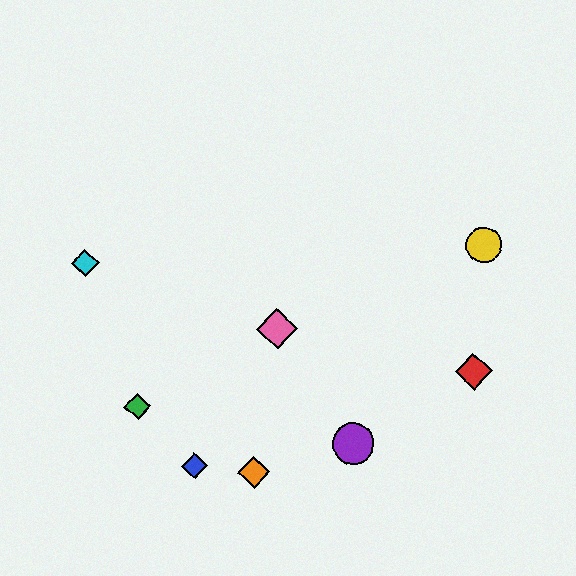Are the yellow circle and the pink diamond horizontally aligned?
No, the yellow circle is at y≈245 and the pink diamond is at y≈329.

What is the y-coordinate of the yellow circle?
The yellow circle is at y≈245.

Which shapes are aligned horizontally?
The yellow circle, the cyan diamond are aligned horizontally.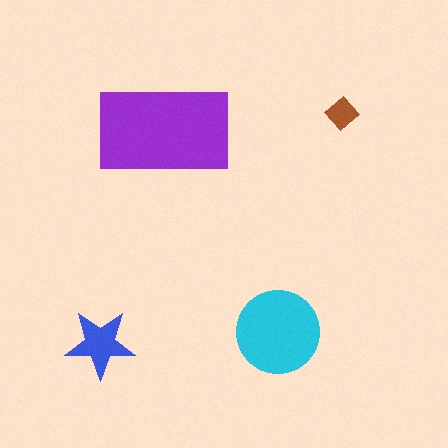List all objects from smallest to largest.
The brown diamond, the blue star, the cyan circle, the purple rectangle.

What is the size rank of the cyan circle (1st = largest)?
2nd.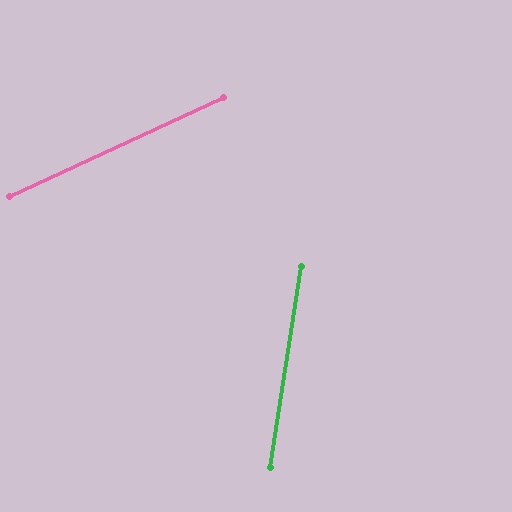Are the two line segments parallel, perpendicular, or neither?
Neither parallel nor perpendicular — they differ by about 56°.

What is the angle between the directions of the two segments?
Approximately 56 degrees.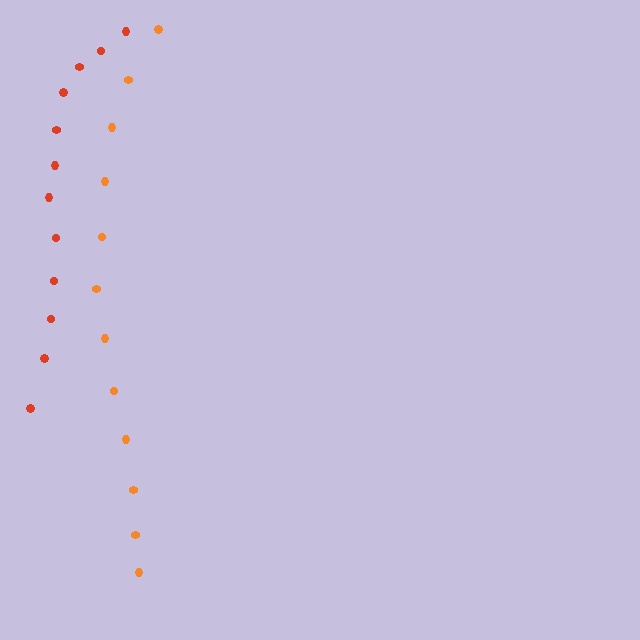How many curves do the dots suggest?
There are 2 distinct paths.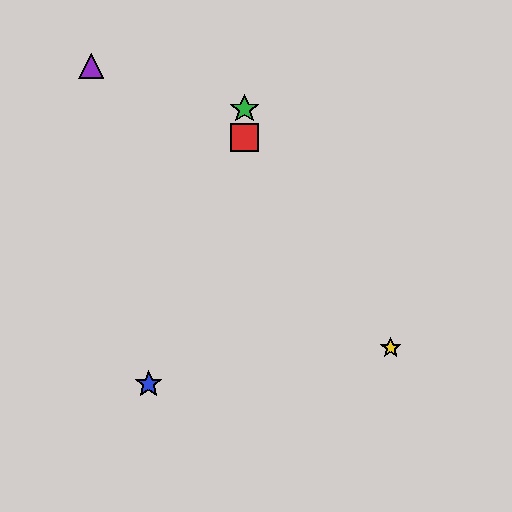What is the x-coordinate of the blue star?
The blue star is at x≈149.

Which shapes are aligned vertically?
The red square, the green star are aligned vertically.